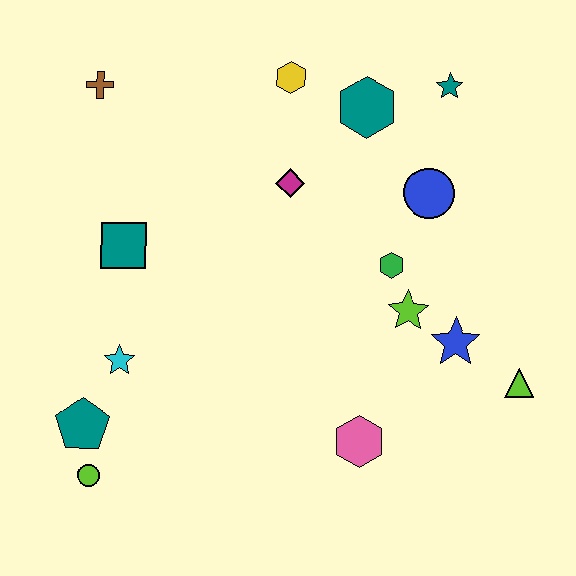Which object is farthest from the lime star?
The brown cross is farthest from the lime star.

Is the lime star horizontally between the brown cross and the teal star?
Yes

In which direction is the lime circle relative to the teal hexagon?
The lime circle is below the teal hexagon.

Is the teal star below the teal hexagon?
No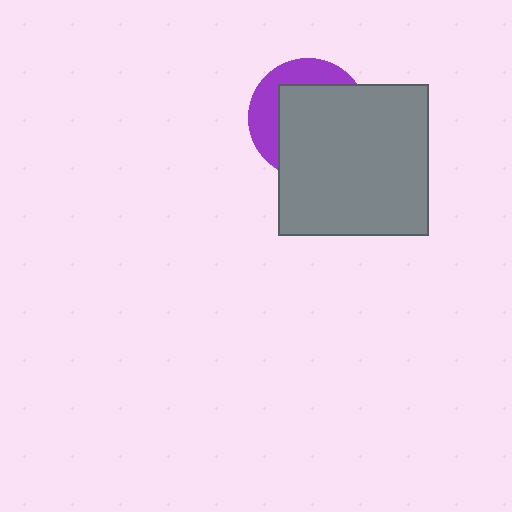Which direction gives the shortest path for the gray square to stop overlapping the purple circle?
Moving toward the lower-right gives the shortest separation.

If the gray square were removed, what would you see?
You would see the complete purple circle.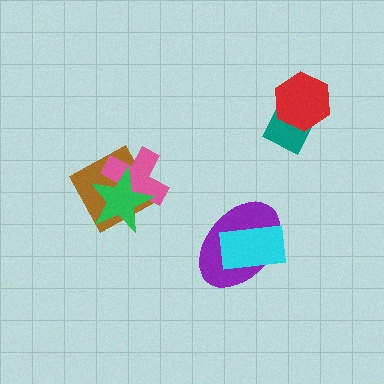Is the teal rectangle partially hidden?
Yes, it is partially covered by another shape.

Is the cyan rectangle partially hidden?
No, no other shape covers it.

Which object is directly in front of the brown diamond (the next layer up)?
The pink cross is directly in front of the brown diamond.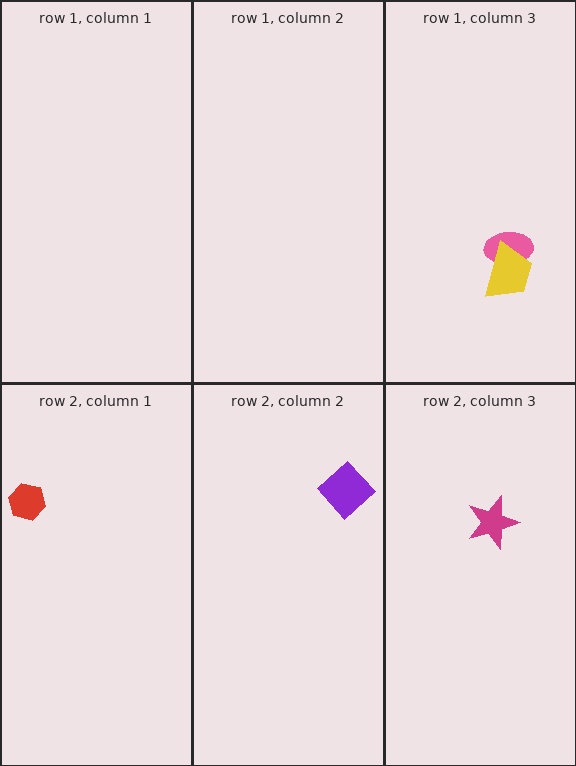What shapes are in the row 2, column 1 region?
The red hexagon.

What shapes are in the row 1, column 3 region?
The pink ellipse, the yellow trapezoid.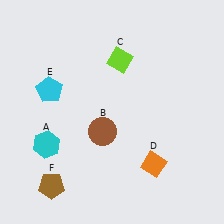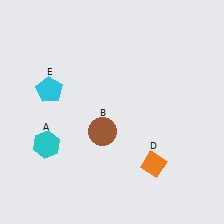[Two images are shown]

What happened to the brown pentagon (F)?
The brown pentagon (F) was removed in Image 2. It was in the bottom-left area of Image 1.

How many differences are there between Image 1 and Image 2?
There are 2 differences between the two images.